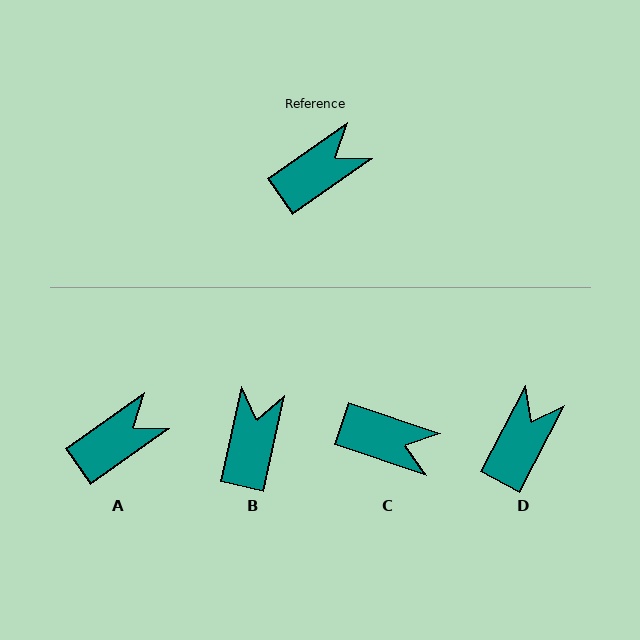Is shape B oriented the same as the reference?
No, it is off by about 43 degrees.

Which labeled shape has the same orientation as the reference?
A.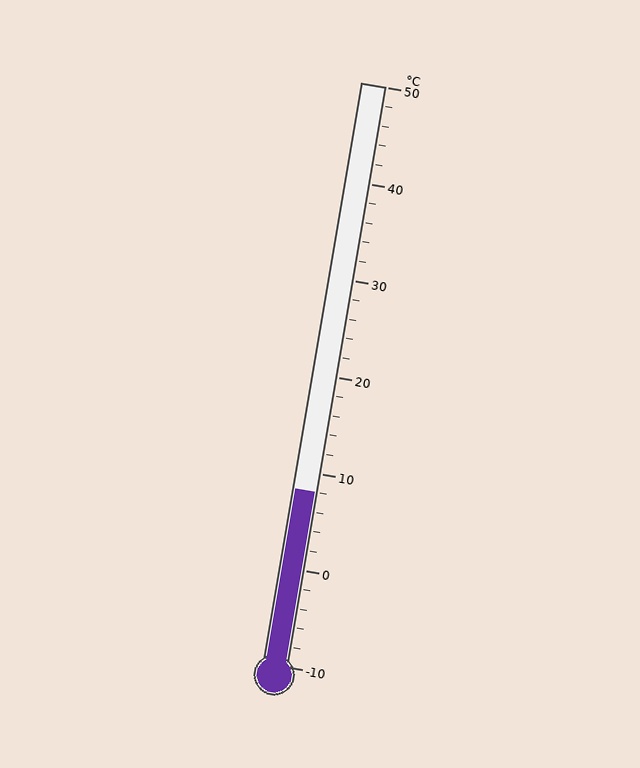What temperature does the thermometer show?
The thermometer shows approximately 8°C.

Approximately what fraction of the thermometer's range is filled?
The thermometer is filled to approximately 30% of its range.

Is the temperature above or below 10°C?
The temperature is below 10°C.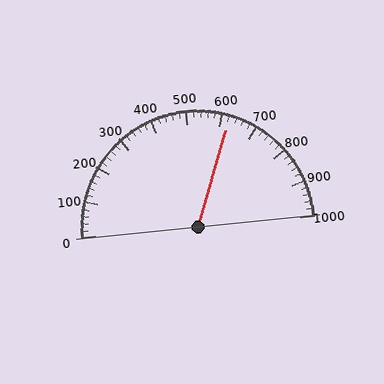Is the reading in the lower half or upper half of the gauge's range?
The reading is in the upper half of the range (0 to 1000).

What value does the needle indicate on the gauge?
The needle indicates approximately 620.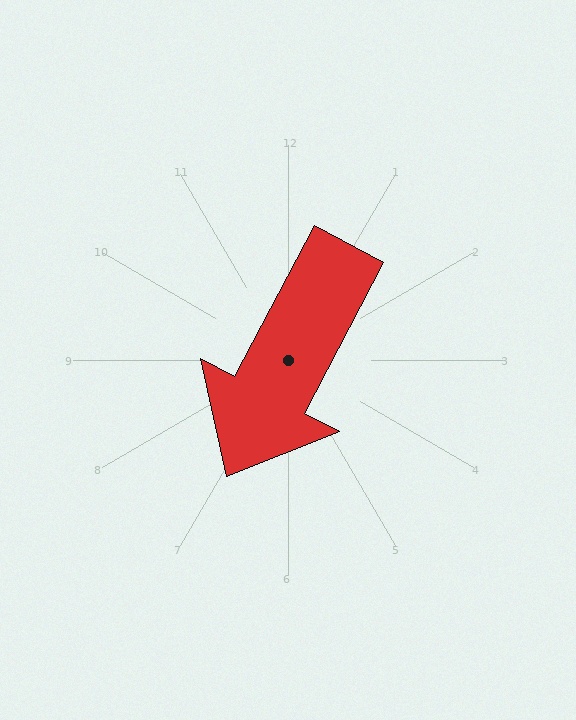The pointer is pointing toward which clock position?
Roughly 7 o'clock.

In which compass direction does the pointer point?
Southwest.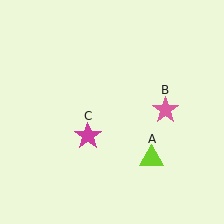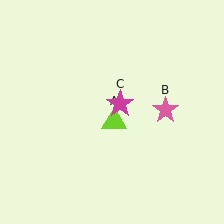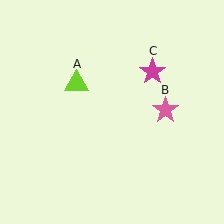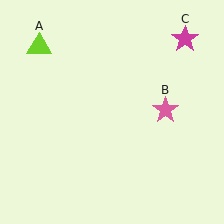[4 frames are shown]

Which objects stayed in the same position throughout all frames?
Pink star (object B) remained stationary.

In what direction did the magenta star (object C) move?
The magenta star (object C) moved up and to the right.